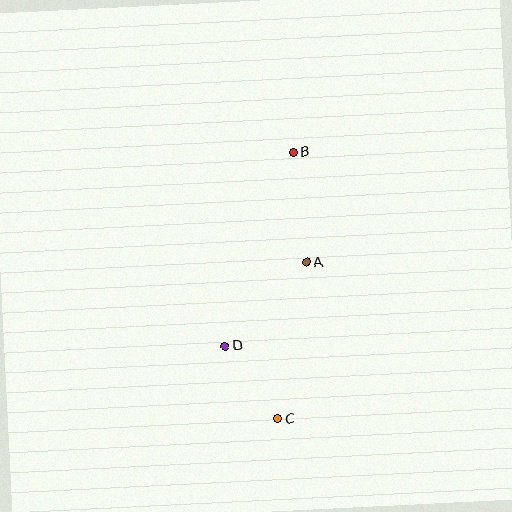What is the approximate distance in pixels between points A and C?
The distance between A and C is approximately 159 pixels.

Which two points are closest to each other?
Points C and D are closest to each other.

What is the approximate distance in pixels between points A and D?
The distance between A and D is approximately 117 pixels.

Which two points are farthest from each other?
Points B and C are farthest from each other.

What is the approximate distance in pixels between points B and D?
The distance between B and D is approximately 205 pixels.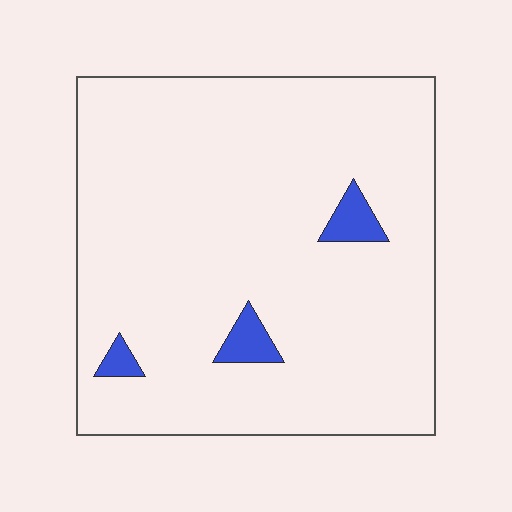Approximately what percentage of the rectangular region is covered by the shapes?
Approximately 5%.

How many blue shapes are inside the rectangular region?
3.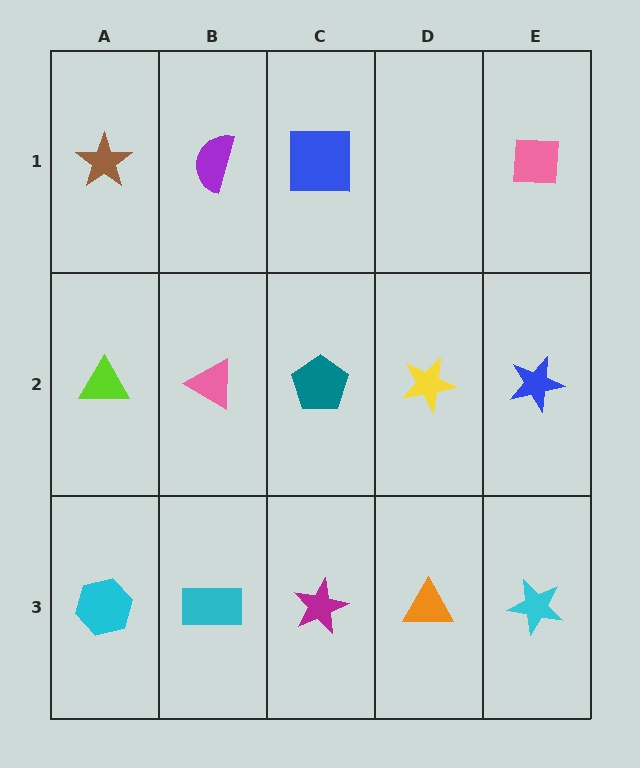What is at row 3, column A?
A cyan hexagon.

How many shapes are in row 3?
5 shapes.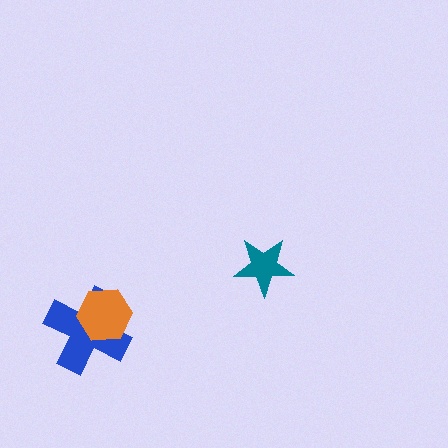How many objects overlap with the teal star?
0 objects overlap with the teal star.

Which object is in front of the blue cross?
The orange hexagon is in front of the blue cross.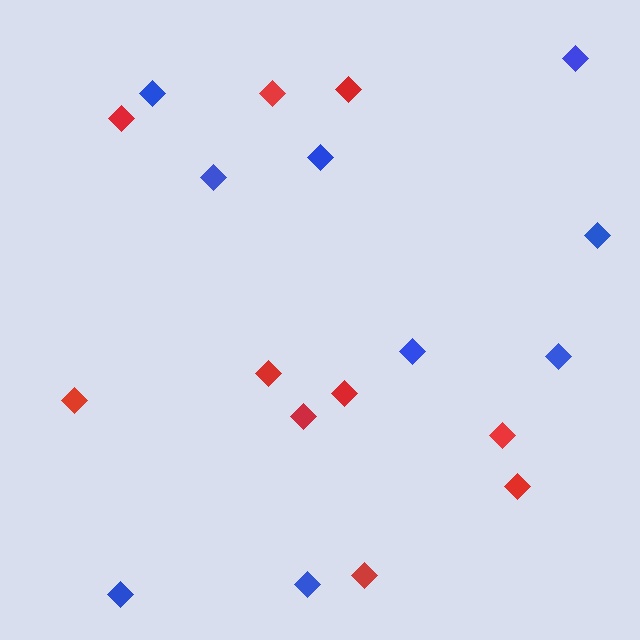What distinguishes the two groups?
There are 2 groups: one group of blue diamonds (9) and one group of red diamonds (10).